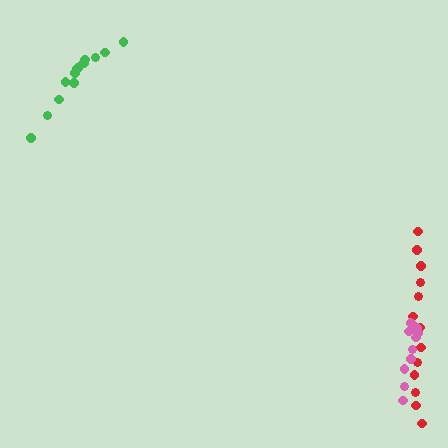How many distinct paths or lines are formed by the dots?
There are 3 distinct paths.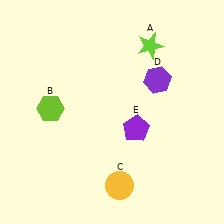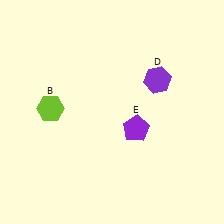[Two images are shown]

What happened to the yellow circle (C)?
The yellow circle (C) was removed in Image 2. It was in the bottom-right area of Image 1.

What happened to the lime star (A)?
The lime star (A) was removed in Image 2. It was in the top-right area of Image 1.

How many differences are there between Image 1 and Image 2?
There are 2 differences between the two images.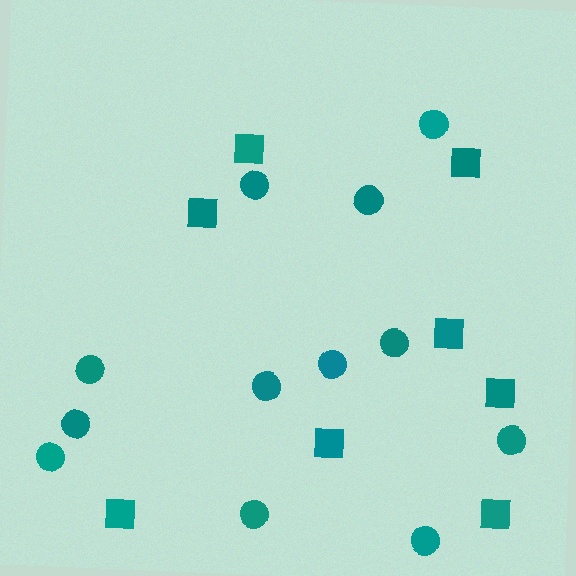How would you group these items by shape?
There are 2 groups: one group of squares (8) and one group of circles (12).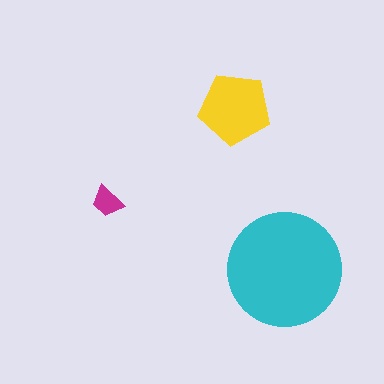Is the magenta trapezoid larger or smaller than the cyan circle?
Smaller.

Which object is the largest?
The cyan circle.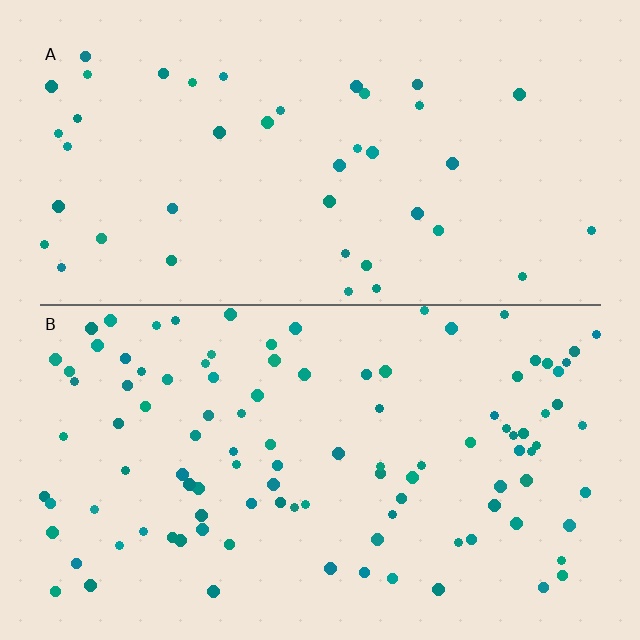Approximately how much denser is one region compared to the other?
Approximately 2.5× — region B over region A.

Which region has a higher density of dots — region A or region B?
B (the bottom).